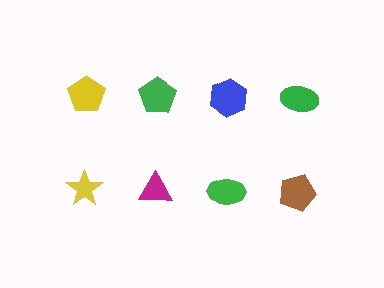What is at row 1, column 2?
A green pentagon.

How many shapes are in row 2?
4 shapes.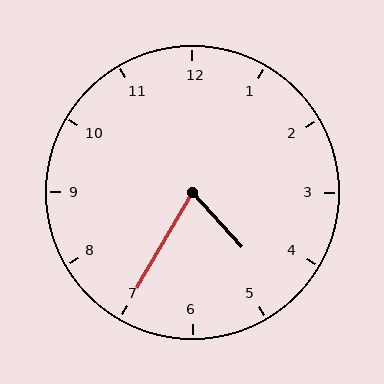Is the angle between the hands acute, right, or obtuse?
It is acute.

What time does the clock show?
4:35.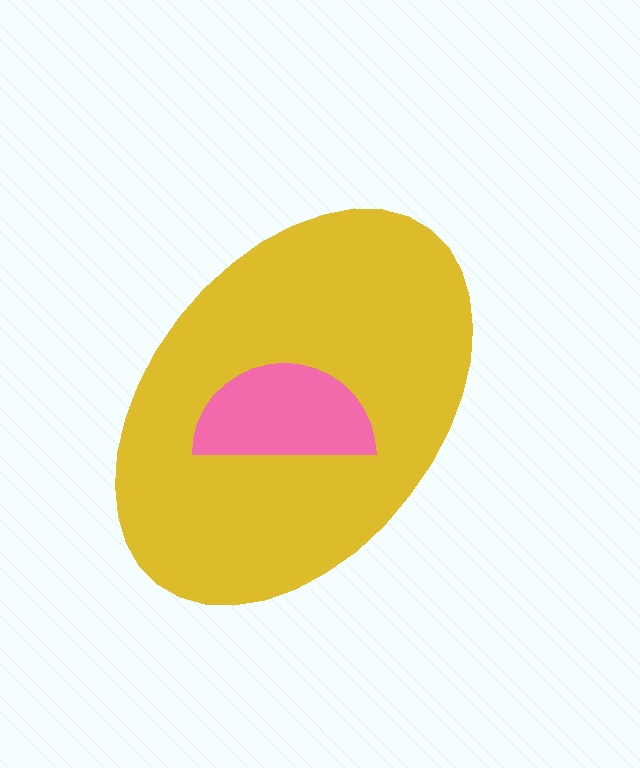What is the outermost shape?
The yellow ellipse.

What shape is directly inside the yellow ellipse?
The pink semicircle.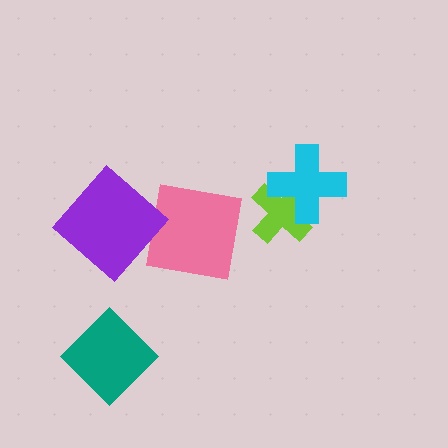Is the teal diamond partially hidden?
No, no other shape covers it.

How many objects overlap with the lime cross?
1 object overlaps with the lime cross.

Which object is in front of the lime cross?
The cyan cross is in front of the lime cross.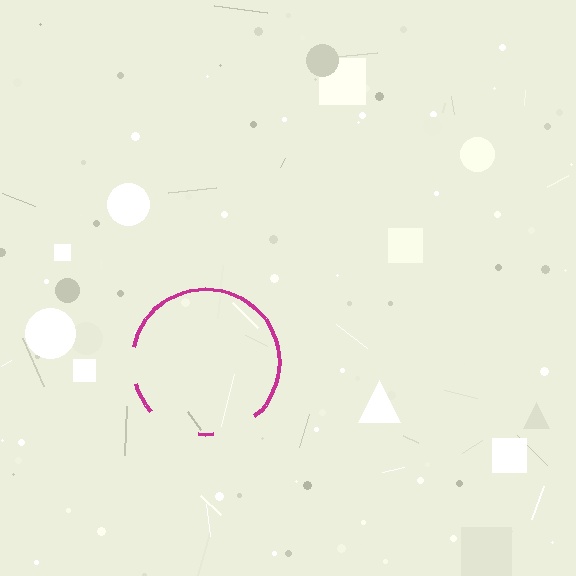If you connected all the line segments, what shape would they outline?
They would outline a circle.